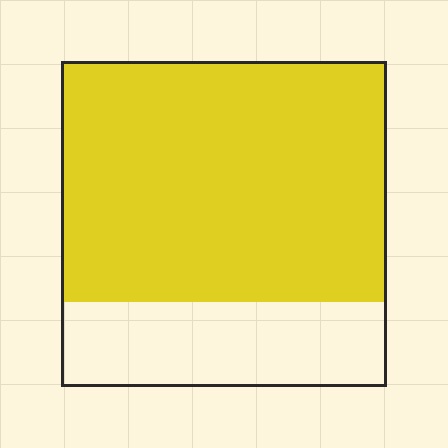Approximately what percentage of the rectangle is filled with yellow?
Approximately 75%.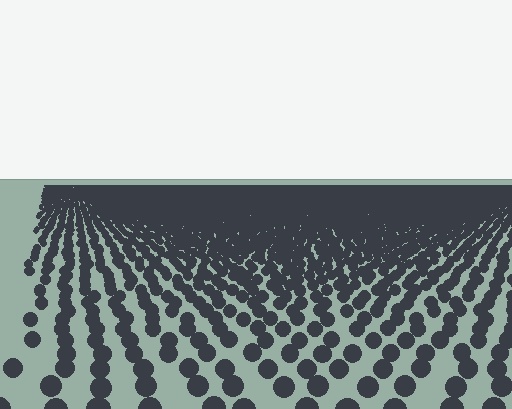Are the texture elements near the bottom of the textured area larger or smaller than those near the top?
Larger. Near the bottom, elements are closer to the viewer and appear at a bigger on-screen size.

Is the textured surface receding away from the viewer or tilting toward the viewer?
The surface is receding away from the viewer. Texture elements get smaller and denser toward the top.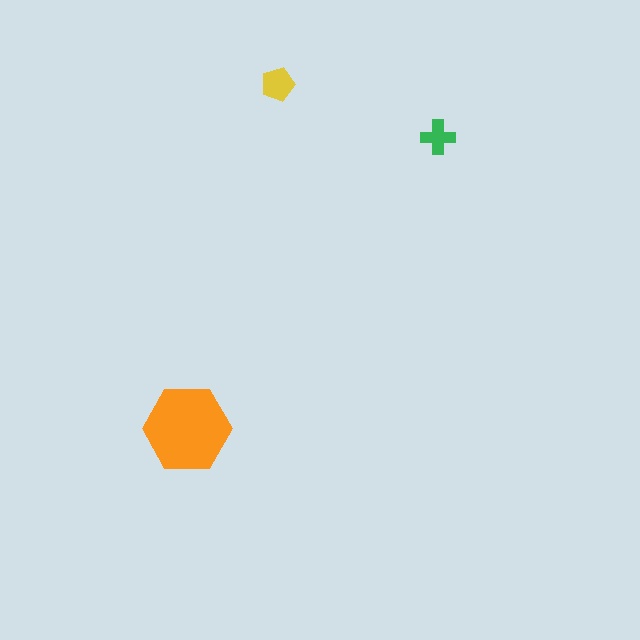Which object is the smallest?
The green cross.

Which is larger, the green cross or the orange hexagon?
The orange hexagon.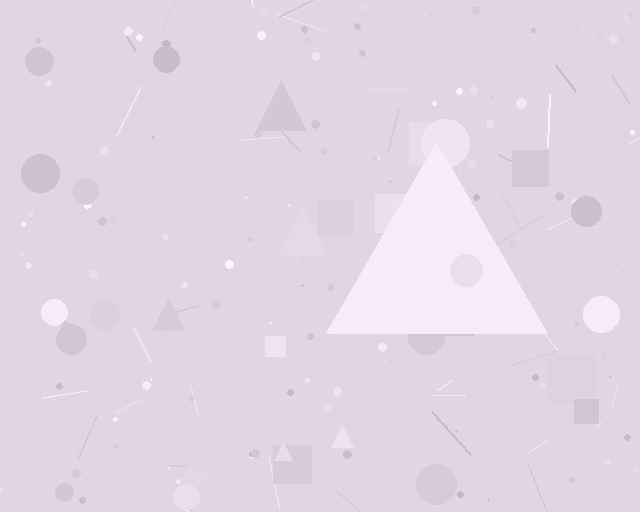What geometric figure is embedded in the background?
A triangle is embedded in the background.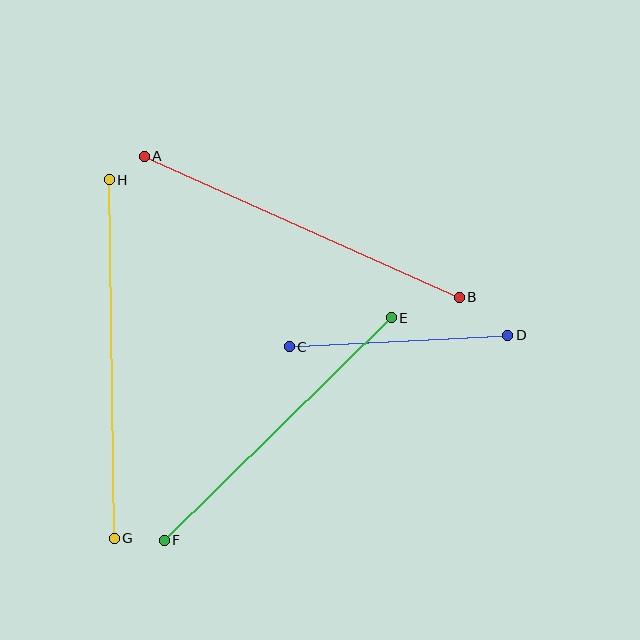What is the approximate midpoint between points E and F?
The midpoint is at approximately (278, 429) pixels.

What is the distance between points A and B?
The distance is approximately 345 pixels.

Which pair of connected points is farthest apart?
Points G and H are farthest apart.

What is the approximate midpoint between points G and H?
The midpoint is at approximately (112, 359) pixels.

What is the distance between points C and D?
The distance is approximately 219 pixels.